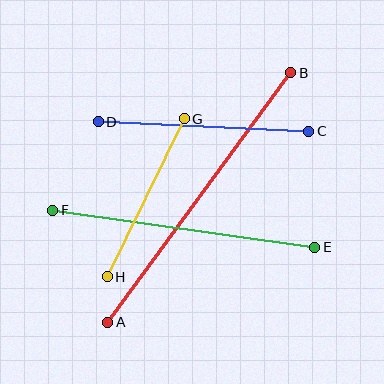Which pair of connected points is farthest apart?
Points A and B are farthest apart.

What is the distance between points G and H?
The distance is approximately 176 pixels.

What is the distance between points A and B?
The distance is approximately 310 pixels.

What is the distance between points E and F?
The distance is approximately 265 pixels.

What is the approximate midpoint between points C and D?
The midpoint is at approximately (203, 127) pixels.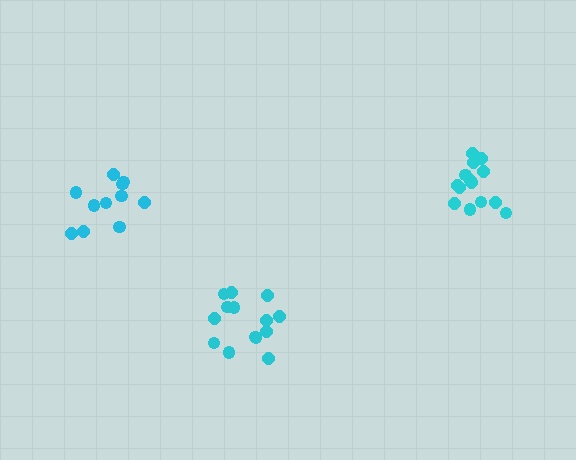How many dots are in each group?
Group 1: 14 dots, Group 2: 11 dots, Group 3: 14 dots (39 total).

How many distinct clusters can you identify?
There are 3 distinct clusters.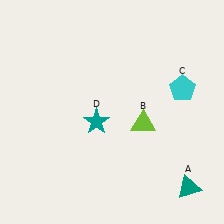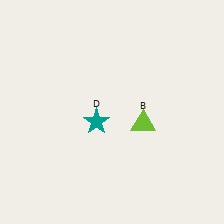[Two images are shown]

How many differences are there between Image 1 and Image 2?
There are 2 differences between the two images.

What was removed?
The cyan pentagon (C), the teal triangle (A) were removed in Image 2.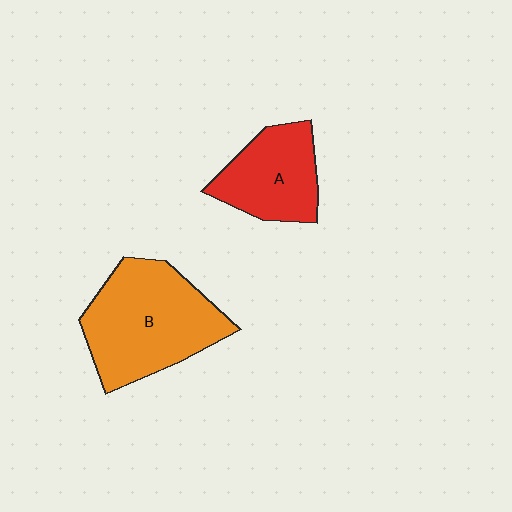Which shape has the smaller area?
Shape A (red).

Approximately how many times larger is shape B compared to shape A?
Approximately 1.6 times.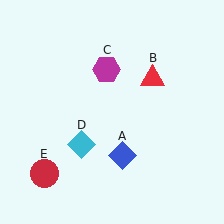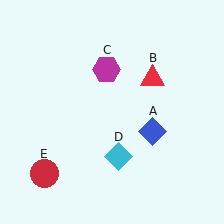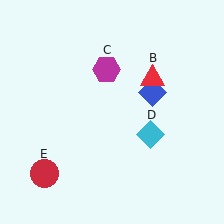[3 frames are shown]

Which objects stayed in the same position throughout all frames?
Red triangle (object B) and magenta hexagon (object C) and red circle (object E) remained stationary.